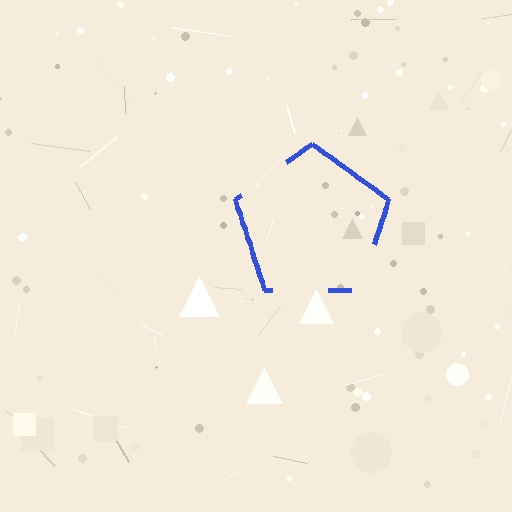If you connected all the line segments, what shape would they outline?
They would outline a pentagon.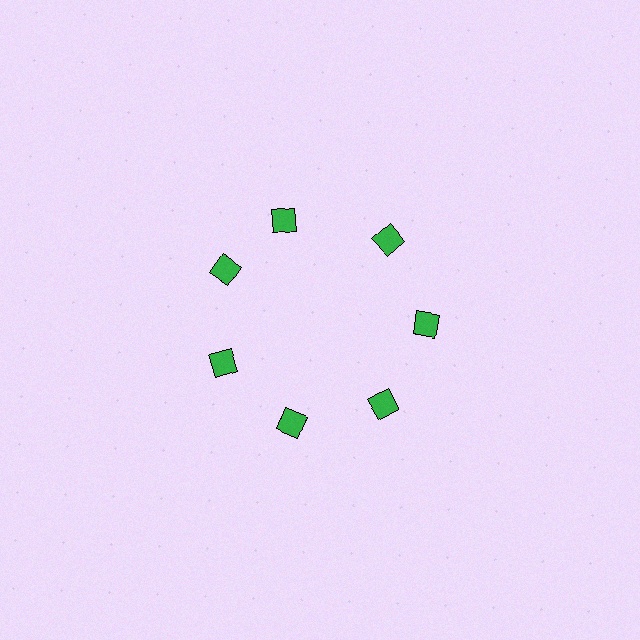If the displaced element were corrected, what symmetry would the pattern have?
It would have 7-fold rotational symmetry — the pattern would map onto itself every 51 degrees.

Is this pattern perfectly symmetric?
No. The 7 green squares are arranged in a ring, but one element near the 12 o'clock position is rotated out of alignment along the ring, breaking the 7-fold rotational symmetry.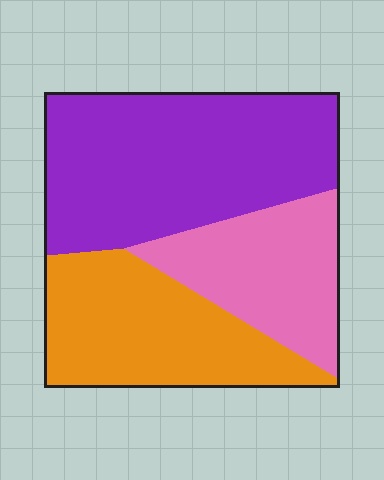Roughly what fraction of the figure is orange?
Orange takes up about one third (1/3) of the figure.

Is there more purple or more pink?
Purple.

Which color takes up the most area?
Purple, at roughly 45%.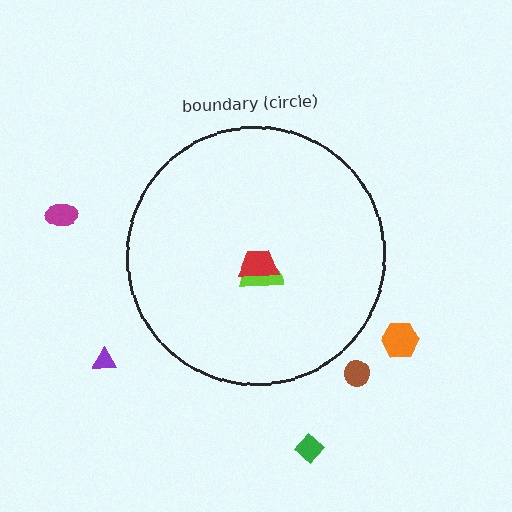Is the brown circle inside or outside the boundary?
Outside.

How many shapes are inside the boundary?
2 inside, 5 outside.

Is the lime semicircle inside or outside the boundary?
Inside.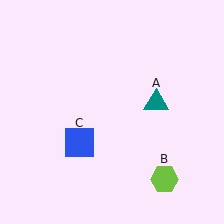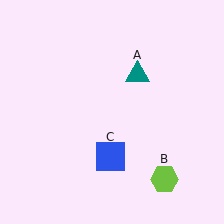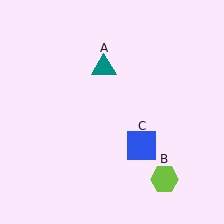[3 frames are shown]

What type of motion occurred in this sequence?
The teal triangle (object A), blue square (object C) rotated counterclockwise around the center of the scene.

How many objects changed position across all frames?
2 objects changed position: teal triangle (object A), blue square (object C).